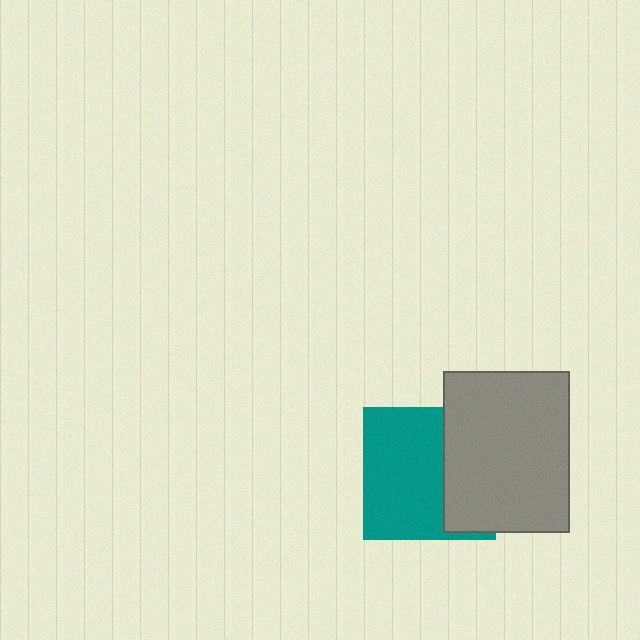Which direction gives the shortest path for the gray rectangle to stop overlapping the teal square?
Moving right gives the shortest separation.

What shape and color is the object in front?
The object in front is a gray rectangle.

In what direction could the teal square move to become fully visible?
The teal square could move left. That would shift it out from behind the gray rectangle entirely.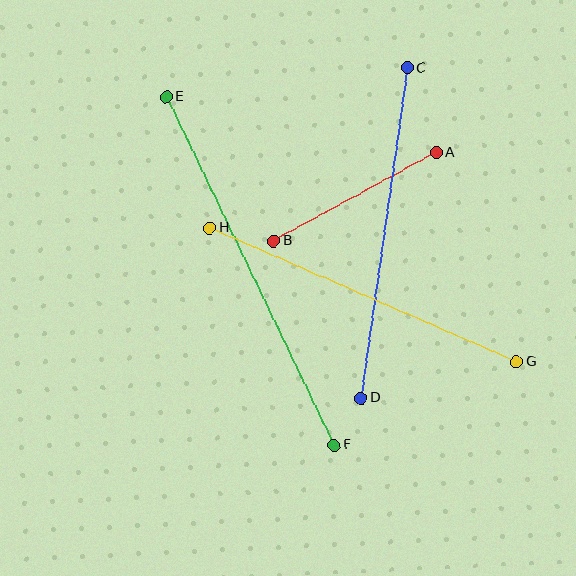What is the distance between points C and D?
The distance is approximately 333 pixels.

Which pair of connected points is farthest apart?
Points E and F are farthest apart.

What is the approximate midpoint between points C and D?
The midpoint is at approximately (384, 233) pixels.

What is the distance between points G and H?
The distance is approximately 335 pixels.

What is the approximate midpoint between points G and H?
The midpoint is at approximately (363, 295) pixels.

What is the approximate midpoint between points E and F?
The midpoint is at approximately (250, 271) pixels.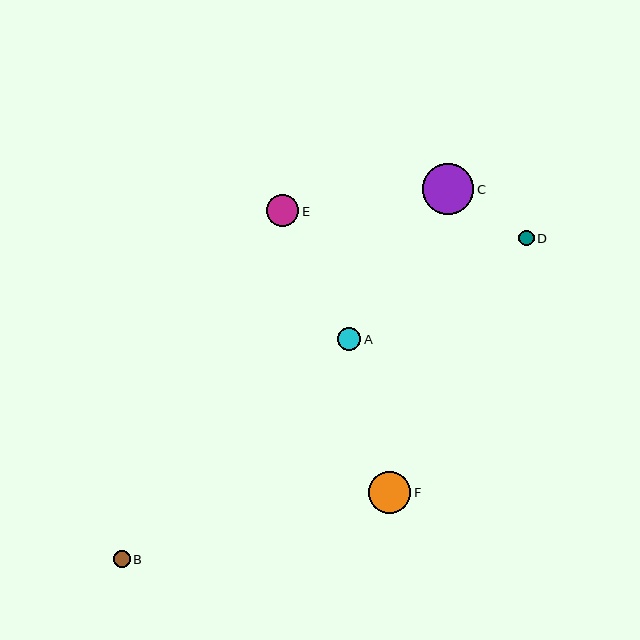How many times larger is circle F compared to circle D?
Circle F is approximately 2.7 times the size of circle D.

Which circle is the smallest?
Circle D is the smallest with a size of approximately 16 pixels.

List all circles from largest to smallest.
From largest to smallest: C, F, E, A, B, D.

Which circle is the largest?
Circle C is the largest with a size of approximately 51 pixels.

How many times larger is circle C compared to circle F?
Circle C is approximately 1.2 times the size of circle F.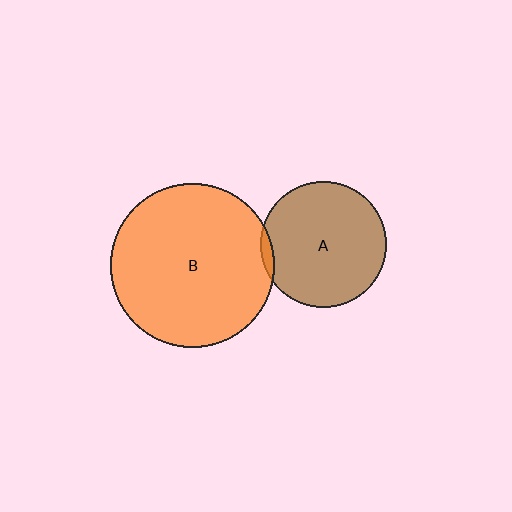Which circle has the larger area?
Circle B (orange).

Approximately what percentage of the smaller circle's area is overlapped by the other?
Approximately 5%.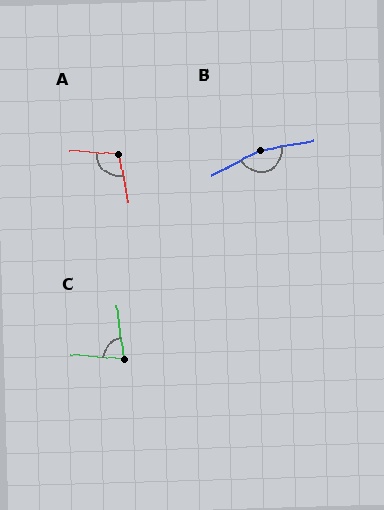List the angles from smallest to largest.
C (78°), A (105°), B (162°).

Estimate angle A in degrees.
Approximately 105 degrees.